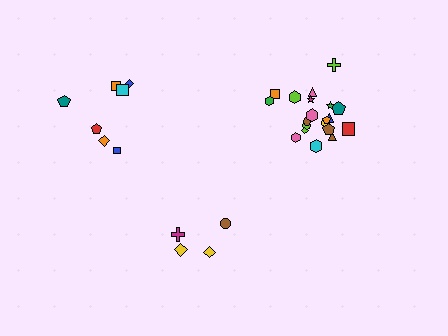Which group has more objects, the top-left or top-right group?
The top-right group.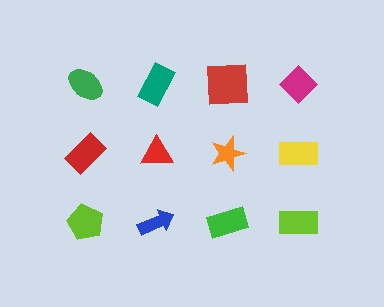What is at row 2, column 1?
A red rectangle.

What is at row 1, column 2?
A teal rectangle.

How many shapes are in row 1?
4 shapes.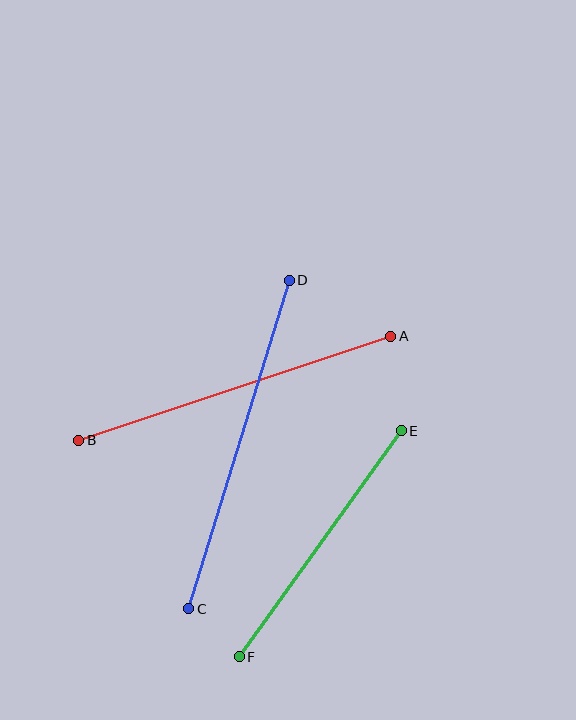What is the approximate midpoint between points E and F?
The midpoint is at approximately (320, 544) pixels.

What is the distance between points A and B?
The distance is approximately 329 pixels.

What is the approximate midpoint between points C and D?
The midpoint is at approximately (239, 444) pixels.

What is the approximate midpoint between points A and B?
The midpoint is at approximately (235, 388) pixels.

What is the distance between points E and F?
The distance is approximately 278 pixels.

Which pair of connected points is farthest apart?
Points C and D are farthest apart.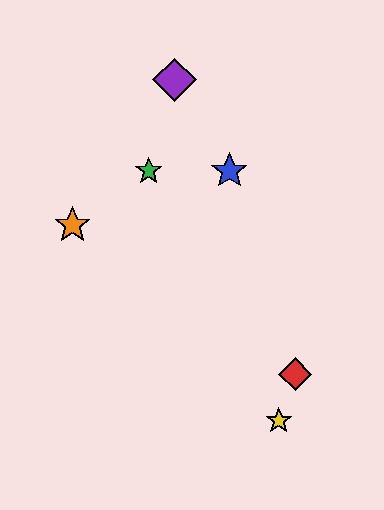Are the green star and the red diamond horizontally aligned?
No, the green star is at y≈171 and the red diamond is at y≈374.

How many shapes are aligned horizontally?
2 shapes (the blue star, the green star) are aligned horizontally.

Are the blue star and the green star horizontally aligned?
Yes, both are at y≈171.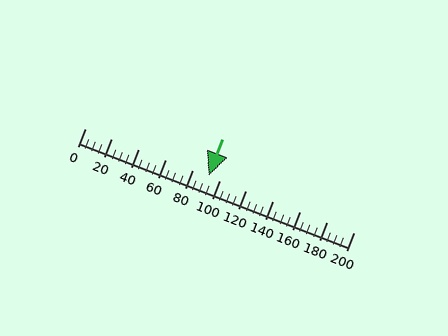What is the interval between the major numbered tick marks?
The major tick marks are spaced 20 units apart.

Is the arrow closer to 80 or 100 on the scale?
The arrow is closer to 100.